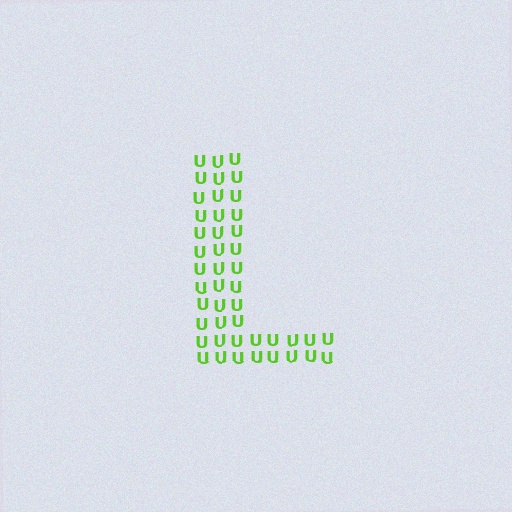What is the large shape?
The large shape is the letter L.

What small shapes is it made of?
It is made of small letter U's.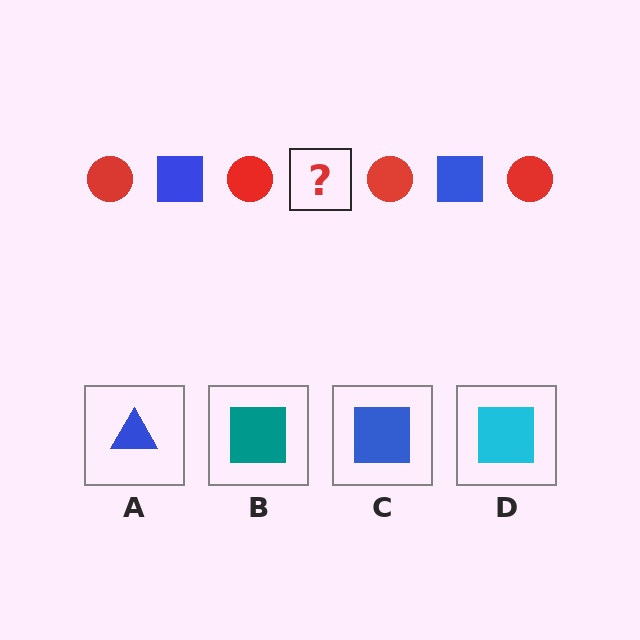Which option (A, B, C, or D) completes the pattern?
C.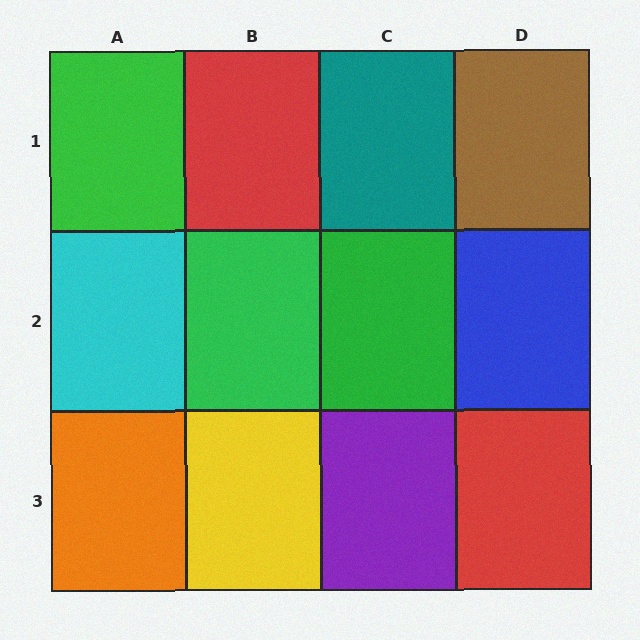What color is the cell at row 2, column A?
Cyan.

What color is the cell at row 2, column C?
Green.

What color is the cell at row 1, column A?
Green.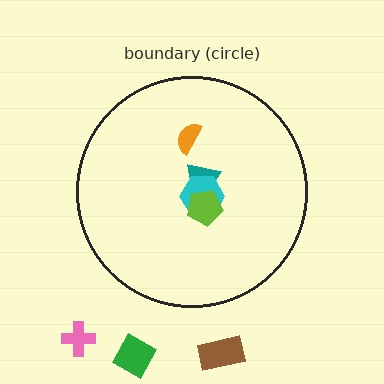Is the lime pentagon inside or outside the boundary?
Inside.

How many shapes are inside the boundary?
4 inside, 3 outside.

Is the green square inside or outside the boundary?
Outside.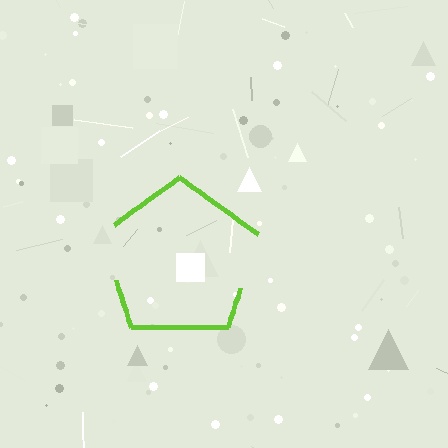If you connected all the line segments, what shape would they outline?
They would outline a pentagon.